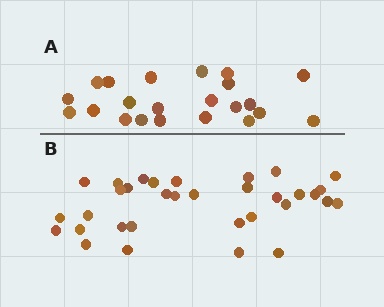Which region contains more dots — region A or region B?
Region B (the bottom region) has more dots.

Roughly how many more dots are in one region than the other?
Region B has roughly 12 or so more dots than region A.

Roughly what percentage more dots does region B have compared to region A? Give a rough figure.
About 50% more.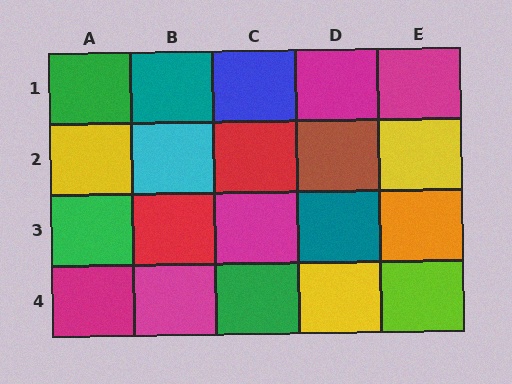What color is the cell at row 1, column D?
Magenta.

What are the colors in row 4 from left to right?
Magenta, magenta, green, yellow, lime.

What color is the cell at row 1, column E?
Magenta.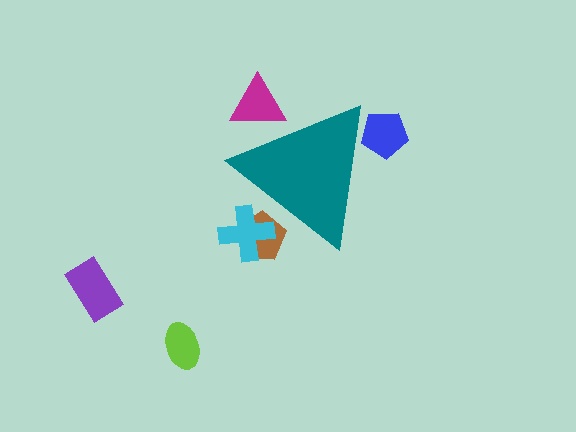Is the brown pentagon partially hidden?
Yes, the brown pentagon is partially hidden behind the teal triangle.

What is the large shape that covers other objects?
A teal triangle.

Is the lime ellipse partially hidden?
No, the lime ellipse is fully visible.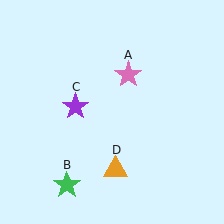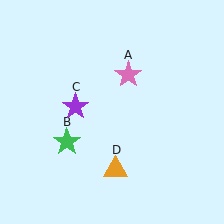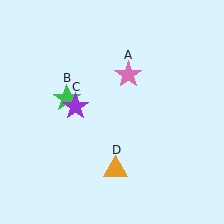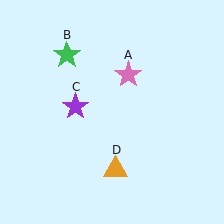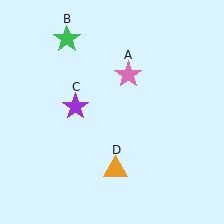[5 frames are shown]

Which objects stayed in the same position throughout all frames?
Pink star (object A) and purple star (object C) and orange triangle (object D) remained stationary.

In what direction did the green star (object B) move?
The green star (object B) moved up.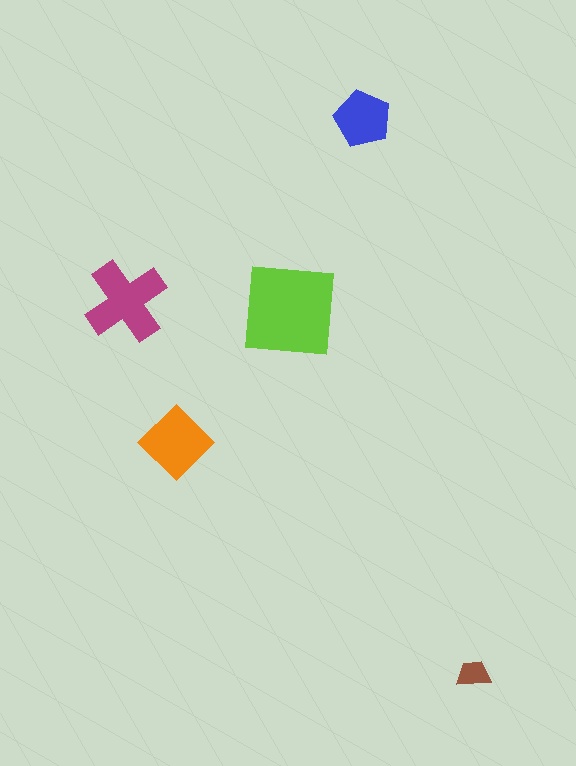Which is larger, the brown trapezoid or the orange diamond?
The orange diamond.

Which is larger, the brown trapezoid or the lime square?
The lime square.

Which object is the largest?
The lime square.